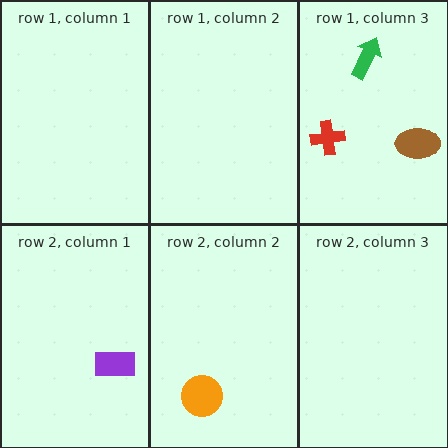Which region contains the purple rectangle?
The row 2, column 1 region.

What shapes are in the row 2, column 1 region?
The purple rectangle.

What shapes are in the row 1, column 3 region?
The red cross, the brown ellipse, the green arrow.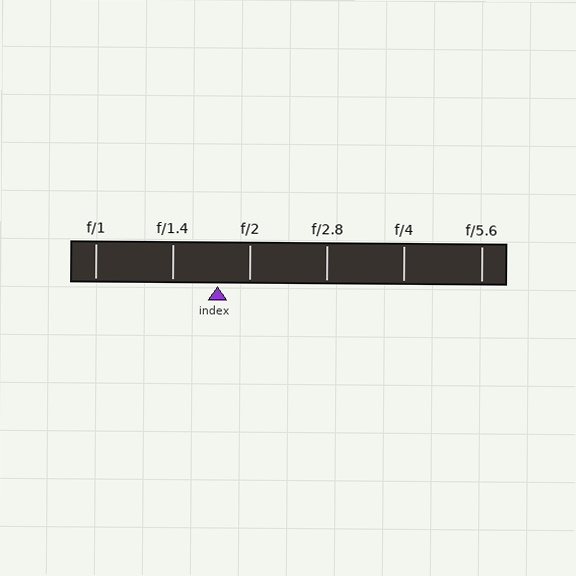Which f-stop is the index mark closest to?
The index mark is closest to f/2.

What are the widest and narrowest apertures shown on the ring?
The widest aperture shown is f/1 and the narrowest is f/5.6.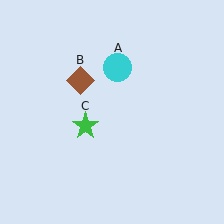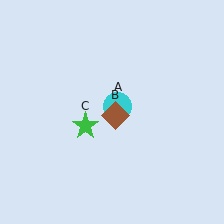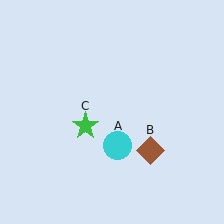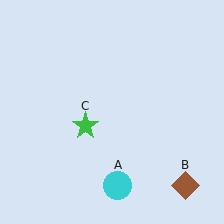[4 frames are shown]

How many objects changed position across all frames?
2 objects changed position: cyan circle (object A), brown diamond (object B).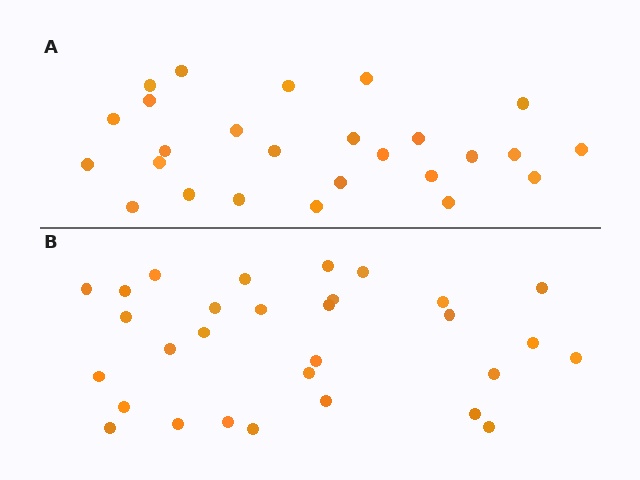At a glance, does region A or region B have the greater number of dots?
Region B (the bottom region) has more dots.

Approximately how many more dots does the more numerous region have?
Region B has about 4 more dots than region A.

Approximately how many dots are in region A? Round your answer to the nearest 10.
About 30 dots. (The exact count is 26, which rounds to 30.)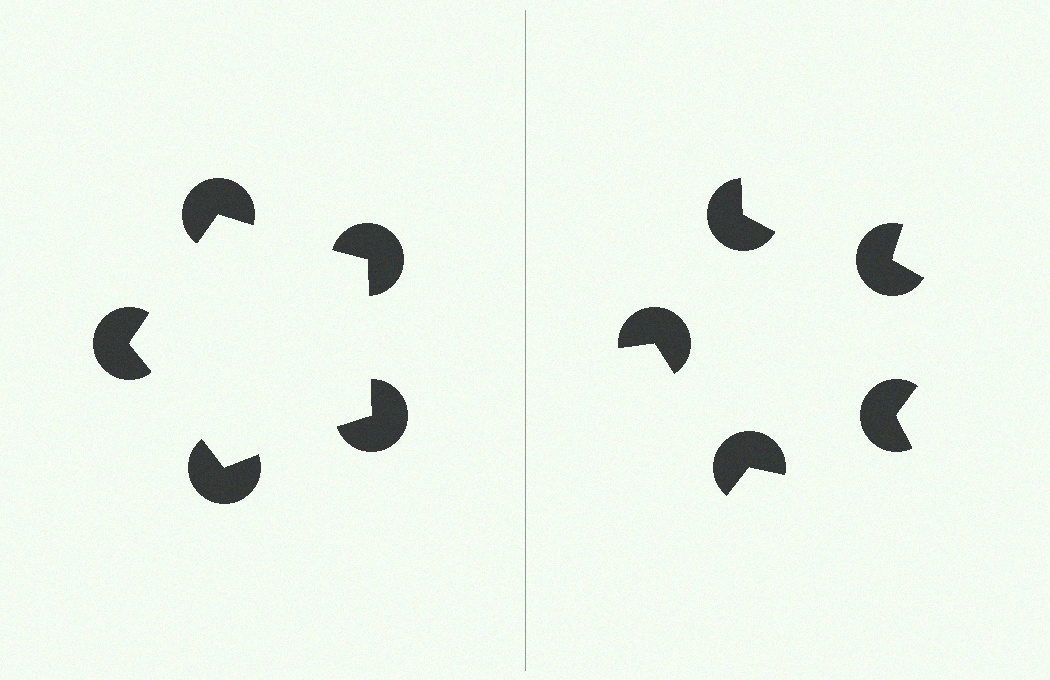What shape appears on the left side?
An illusory pentagon.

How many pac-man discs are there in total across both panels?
10 — 5 on each side.